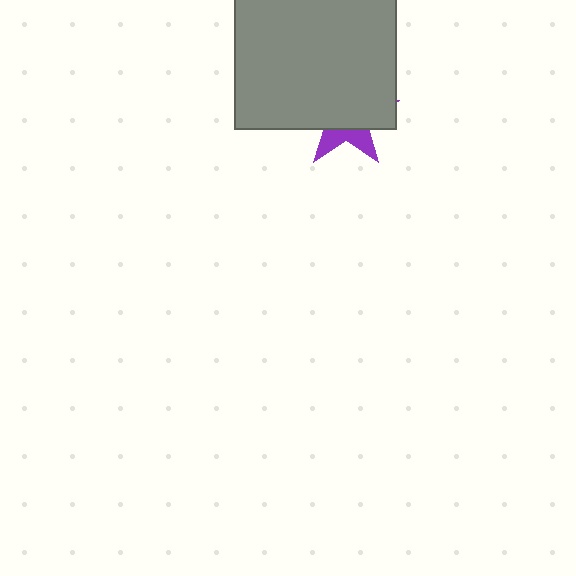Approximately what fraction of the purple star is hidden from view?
Roughly 70% of the purple star is hidden behind the gray square.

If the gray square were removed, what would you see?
You would see the complete purple star.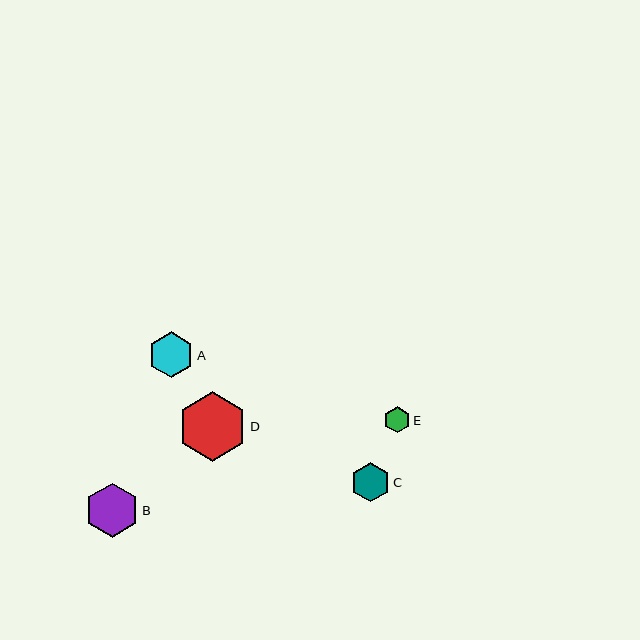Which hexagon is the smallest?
Hexagon E is the smallest with a size of approximately 26 pixels.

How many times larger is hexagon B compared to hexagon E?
Hexagon B is approximately 2.1 times the size of hexagon E.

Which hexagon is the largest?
Hexagon D is the largest with a size of approximately 69 pixels.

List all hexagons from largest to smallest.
From largest to smallest: D, B, A, C, E.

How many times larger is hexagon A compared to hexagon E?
Hexagon A is approximately 1.8 times the size of hexagon E.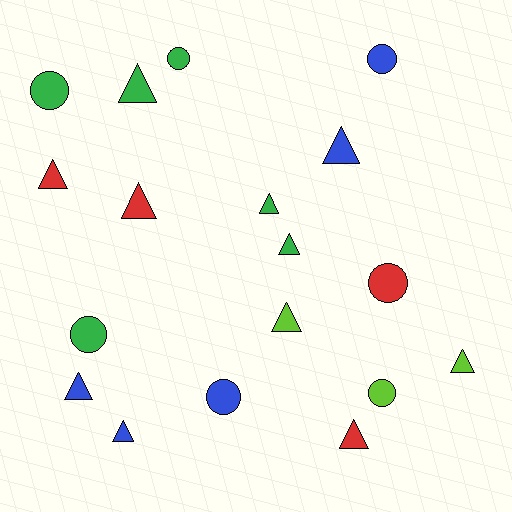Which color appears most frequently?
Green, with 6 objects.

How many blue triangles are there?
There are 3 blue triangles.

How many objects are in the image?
There are 18 objects.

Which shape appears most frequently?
Triangle, with 11 objects.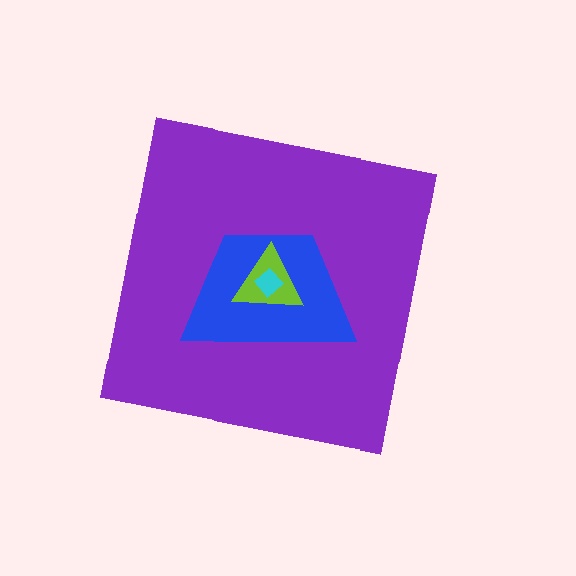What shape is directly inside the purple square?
The blue trapezoid.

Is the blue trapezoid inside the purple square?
Yes.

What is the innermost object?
The cyan diamond.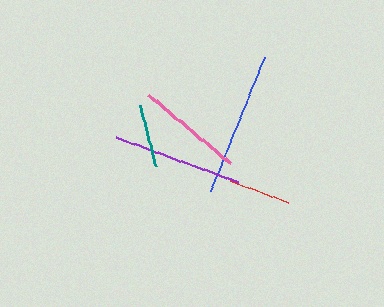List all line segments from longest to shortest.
From longest to shortest: blue, purple, pink, teal, red.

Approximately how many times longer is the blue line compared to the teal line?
The blue line is approximately 2.4 times the length of the teal line.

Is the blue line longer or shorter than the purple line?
The blue line is longer than the purple line.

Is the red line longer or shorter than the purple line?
The purple line is longer than the red line.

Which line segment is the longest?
The blue line is the longest at approximately 146 pixels.